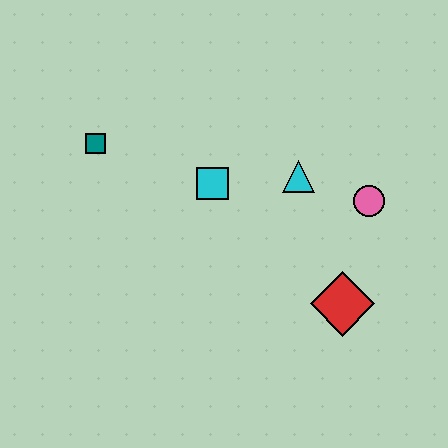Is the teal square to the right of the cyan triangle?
No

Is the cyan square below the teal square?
Yes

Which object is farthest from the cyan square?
The red diamond is farthest from the cyan square.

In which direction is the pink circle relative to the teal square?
The pink circle is to the right of the teal square.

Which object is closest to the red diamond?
The pink circle is closest to the red diamond.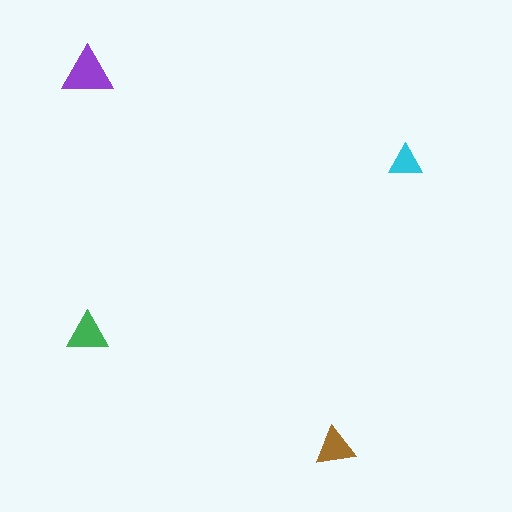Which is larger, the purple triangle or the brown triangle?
The purple one.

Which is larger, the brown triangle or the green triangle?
The green one.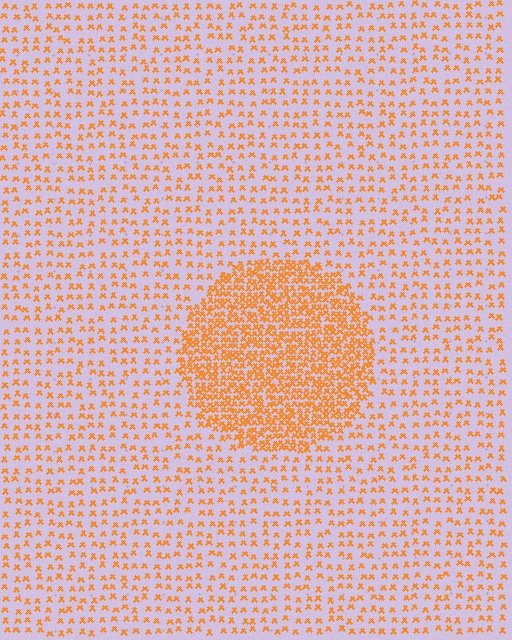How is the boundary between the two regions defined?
The boundary is defined by a change in element density (approximately 2.8x ratio). All elements are the same color, size, and shape.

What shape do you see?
I see a circle.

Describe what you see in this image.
The image contains small orange elements arranged at two different densities. A circle-shaped region is visible where the elements are more densely packed than the surrounding area.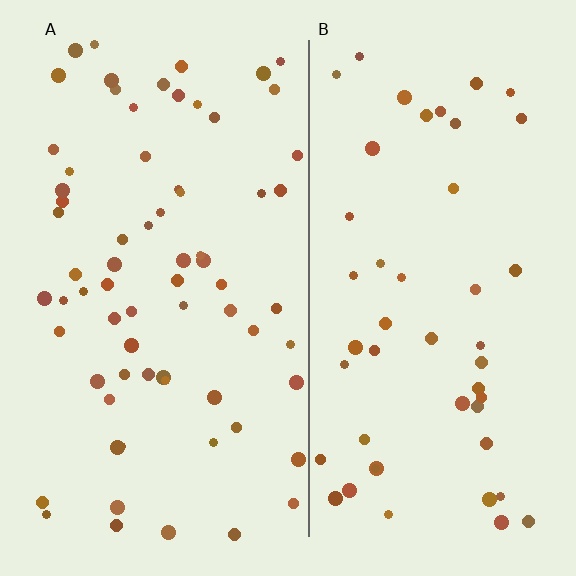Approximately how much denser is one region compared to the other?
Approximately 1.4× — region A over region B.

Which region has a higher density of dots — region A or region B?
A (the left).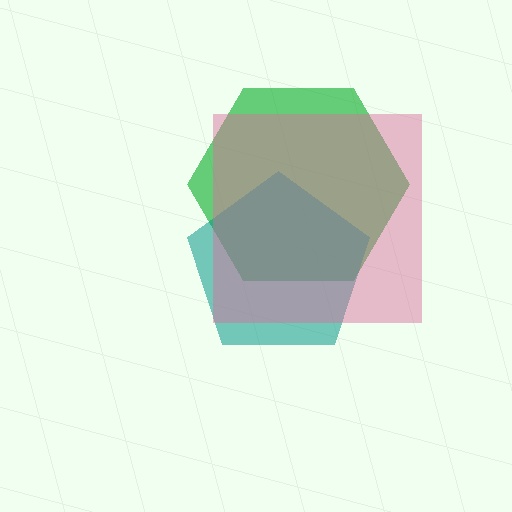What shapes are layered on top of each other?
The layered shapes are: a green hexagon, a teal pentagon, a pink square.